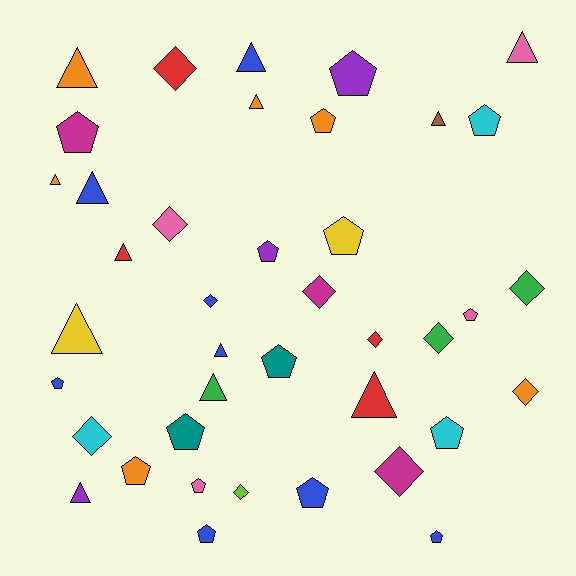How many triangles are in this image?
There are 13 triangles.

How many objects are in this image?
There are 40 objects.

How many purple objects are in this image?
There are 3 purple objects.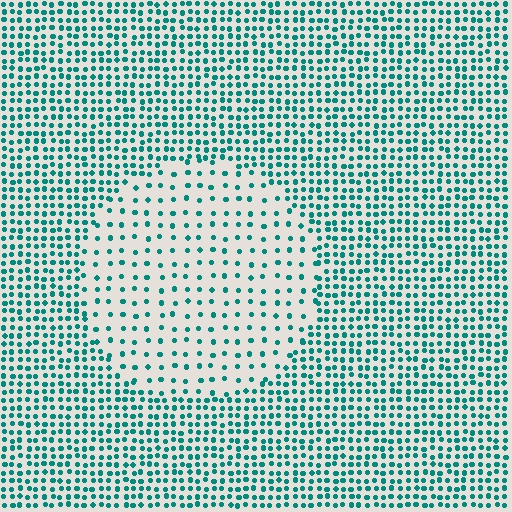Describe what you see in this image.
The image contains small teal elements arranged at two different densities. A circle-shaped region is visible where the elements are less densely packed than the surrounding area.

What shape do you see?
I see a circle.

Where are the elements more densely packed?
The elements are more densely packed outside the circle boundary.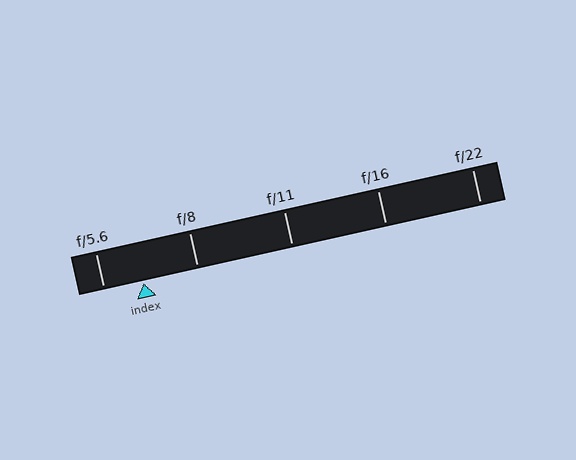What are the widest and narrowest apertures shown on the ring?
The widest aperture shown is f/5.6 and the narrowest is f/22.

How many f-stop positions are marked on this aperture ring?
There are 5 f-stop positions marked.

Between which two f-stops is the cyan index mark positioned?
The index mark is between f/5.6 and f/8.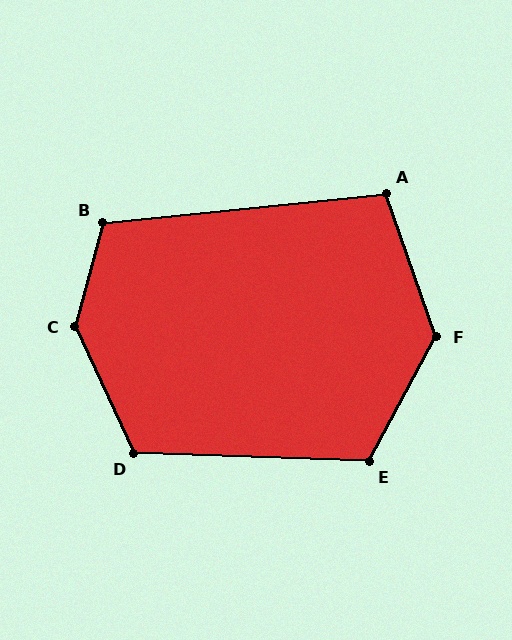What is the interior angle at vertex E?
Approximately 116 degrees (obtuse).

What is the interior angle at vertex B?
Approximately 111 degrees (obtuse).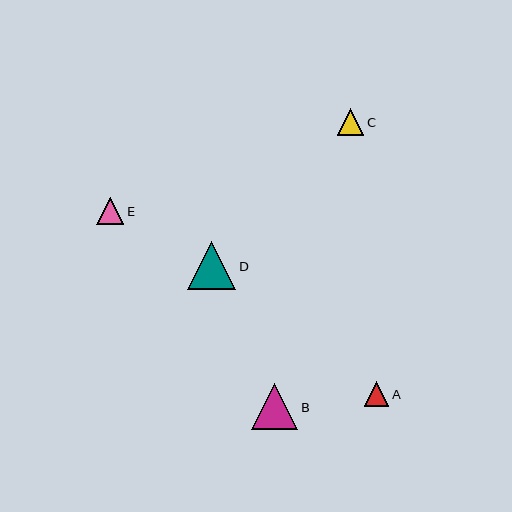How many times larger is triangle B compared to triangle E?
Triangle B is approximately 1.7 times the size of triangle E.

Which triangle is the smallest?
Triangle A is the smallest with a size of approximately 24 pixels.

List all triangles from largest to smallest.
From largest to smallest: D, B, E, C, A.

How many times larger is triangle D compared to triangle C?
Triangle D is approximately 1.8 times the size of triangle C.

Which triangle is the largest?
Triangle D is the largest with a size of approximately 48 pixels.